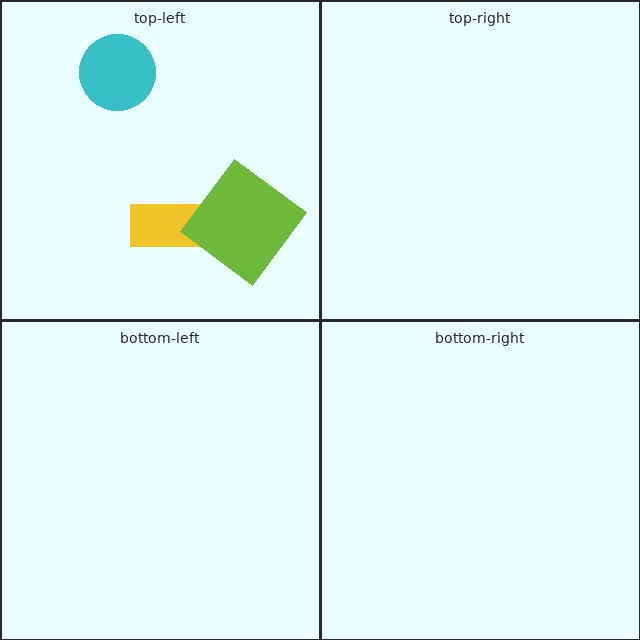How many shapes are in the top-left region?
3.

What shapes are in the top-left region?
The cyan circle, the yellow rectangle, the lime diamond.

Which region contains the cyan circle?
The top-left region.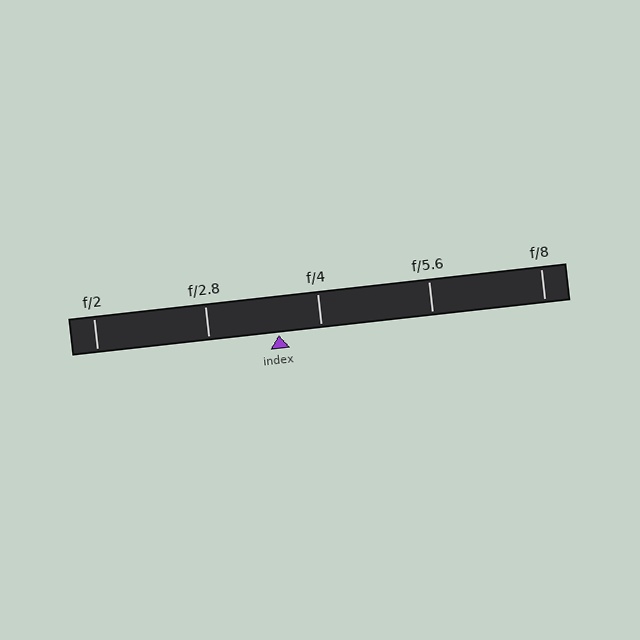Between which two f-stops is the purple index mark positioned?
The index mark is between f/2.8 and f/4.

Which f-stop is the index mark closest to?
The index mark is closest to f/4.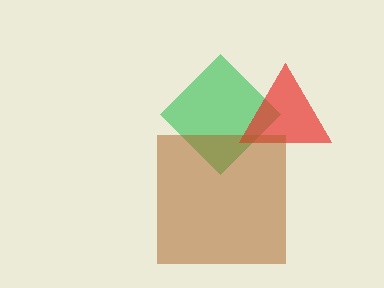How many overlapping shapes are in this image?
There are 3 overlapping shapes in the image.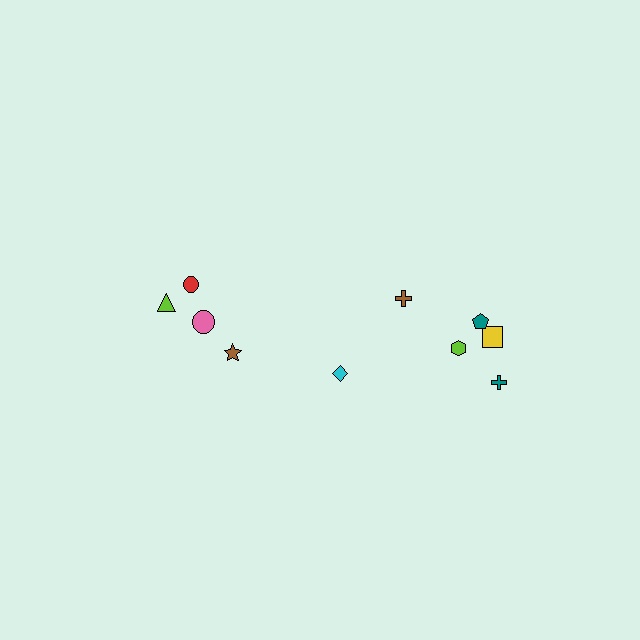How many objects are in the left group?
There are 4 objects.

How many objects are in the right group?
There are 6 objects.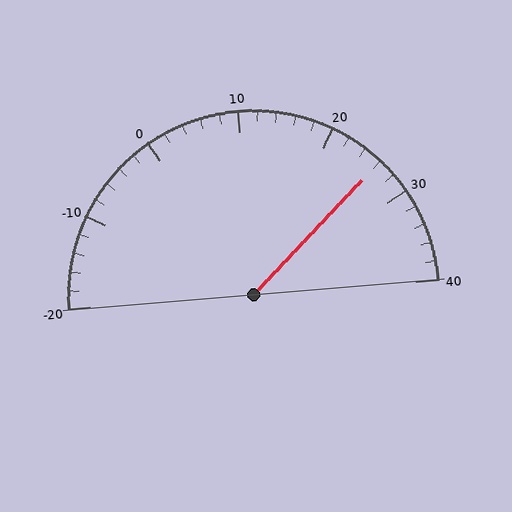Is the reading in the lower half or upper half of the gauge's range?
The reading is in the upper half of the range (-20 to 40).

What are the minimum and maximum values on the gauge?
The gauge ranges from -20 to 40.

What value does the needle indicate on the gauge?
The needle indicates approximately 26.